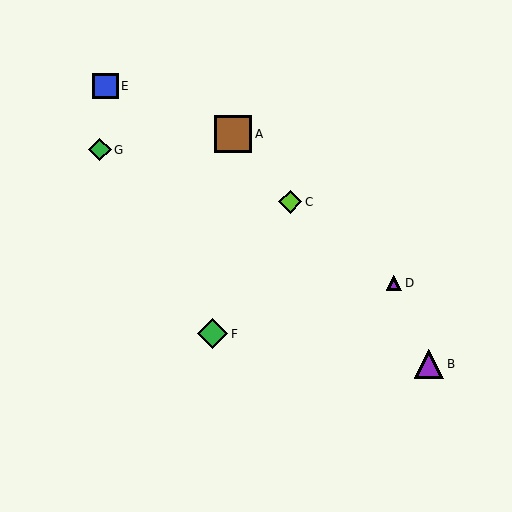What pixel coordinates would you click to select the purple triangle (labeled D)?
Click at (394, 283) to select the purple triangle D.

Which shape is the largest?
The brown square (labeled A) is the largest.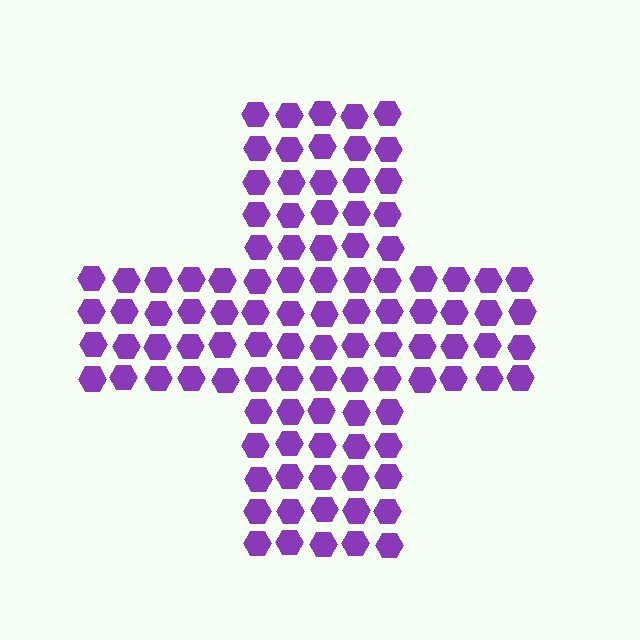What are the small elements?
The small elements are hexagons.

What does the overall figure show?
The overall figure shows a cross.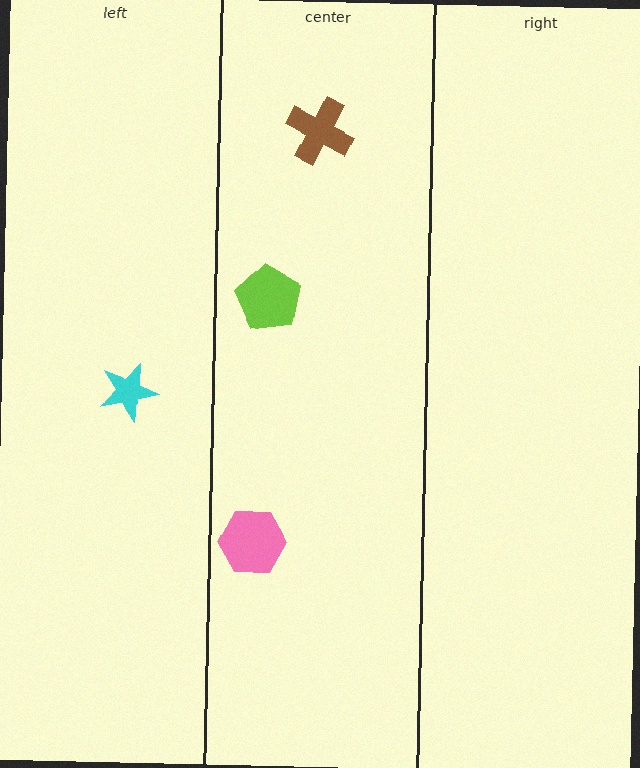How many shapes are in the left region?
1.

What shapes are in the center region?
The pink hexagon, the brown cross, the lime pentagon.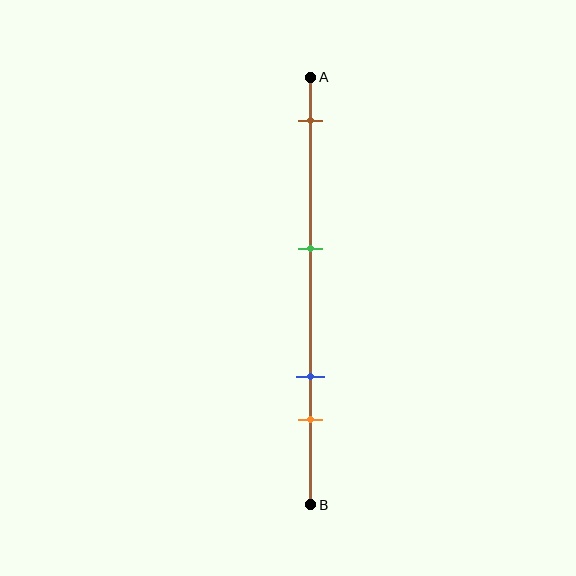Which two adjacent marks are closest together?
The blue and orange marks are the closest adjacent pair.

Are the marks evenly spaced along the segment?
No, the marks are not evenly spaced.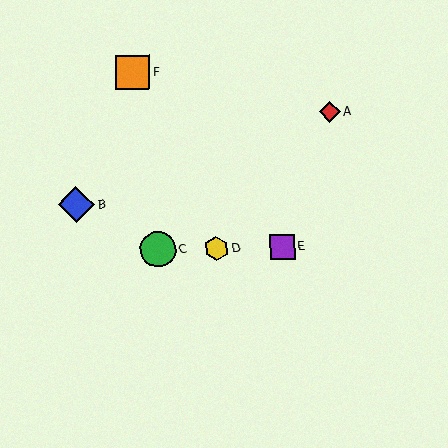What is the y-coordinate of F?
Object F is at y≈73.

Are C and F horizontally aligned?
No, C is at y≈250 and F is at y≈73.